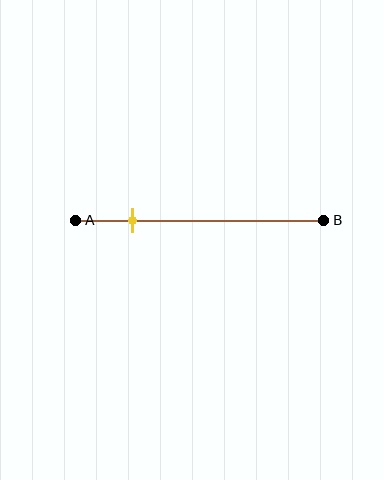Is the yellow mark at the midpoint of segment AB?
No, the mark is at about 25% from A, not at the 50% midpoint.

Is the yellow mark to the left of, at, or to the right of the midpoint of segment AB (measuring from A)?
The yellow mark is to the left of the midpoint of segment AB.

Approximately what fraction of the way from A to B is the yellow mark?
The yellow mark is approximately 25% of the way from A to B.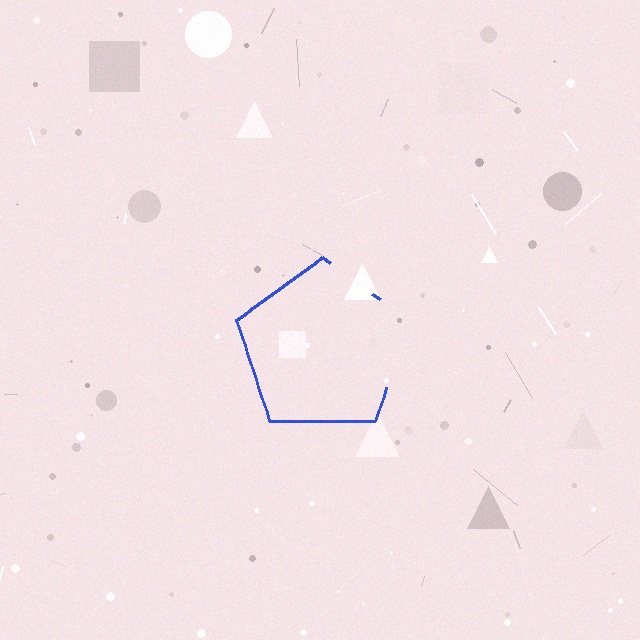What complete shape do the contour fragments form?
The contour fragments form a pentagon.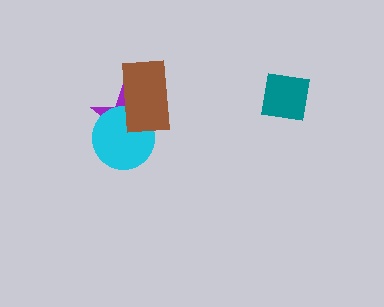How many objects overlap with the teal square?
0 objects overlap with the teal square.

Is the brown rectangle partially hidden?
No, no other shape covers it.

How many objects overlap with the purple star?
2 objects overlap with the purple star.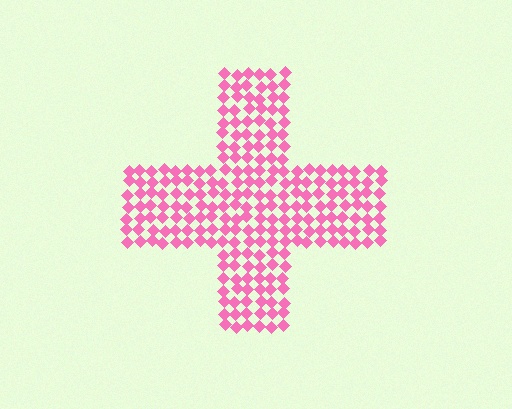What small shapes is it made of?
It is made of small diamonds.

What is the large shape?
The large shape is a cross.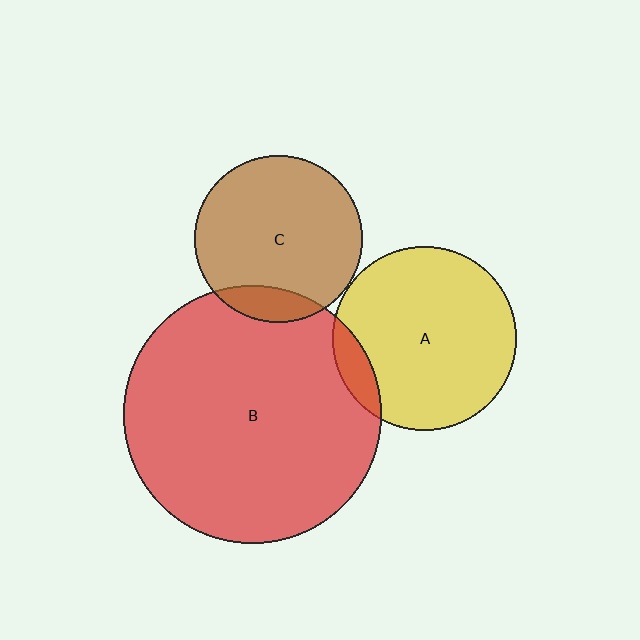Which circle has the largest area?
Circle B (red).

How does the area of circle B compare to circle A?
Approximately 2.0 times.